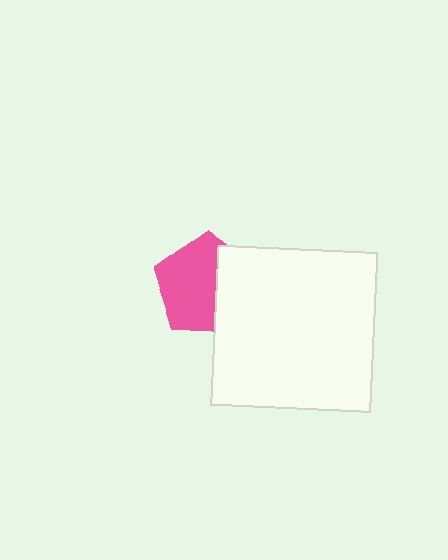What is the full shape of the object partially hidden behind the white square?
The partially hidden object is a pink pentagon.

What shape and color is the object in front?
The object in front is a white square.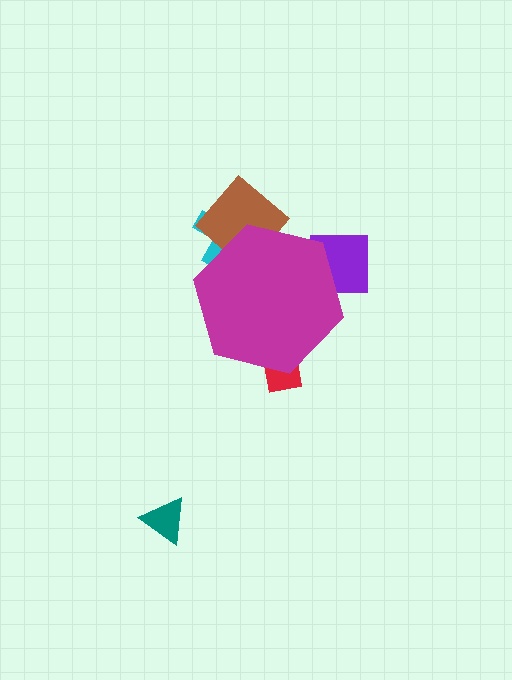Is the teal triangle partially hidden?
No, the teal triangle is fully visible.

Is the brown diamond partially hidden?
Yes, the brown diamond is partially hidden behind the magenta hexagon.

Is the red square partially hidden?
Yes, the red square is partially hidden behind the magenta hexagon.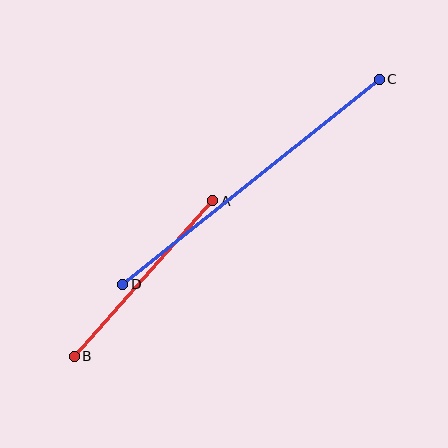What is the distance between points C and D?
The distance is approximately 328 pixels.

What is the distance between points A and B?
The distance is approximately 208 pixels.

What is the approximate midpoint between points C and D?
The midpoint is at approximately (251, 182) pixels.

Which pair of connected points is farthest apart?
Points C and D are farthest apart.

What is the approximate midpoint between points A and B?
The midpoint is at approximately (143, 278) pixels.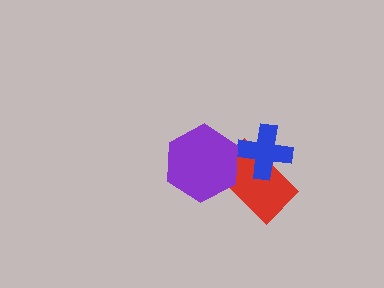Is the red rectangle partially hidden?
Yes, it is partially covered by another shape.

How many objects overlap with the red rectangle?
2 objects overlap with the red rectangle.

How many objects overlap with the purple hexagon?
1 object overlaps with the purple hexagon.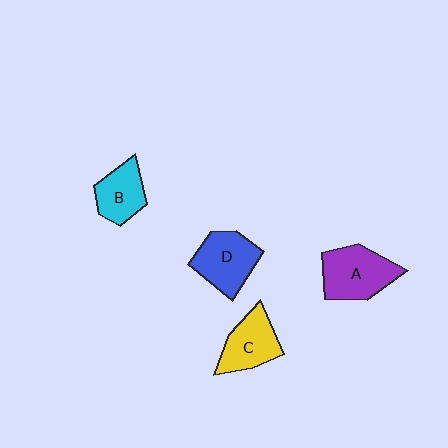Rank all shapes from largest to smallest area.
From largest to smallest: A (purple), D (blue), C (yellow), B (cyan).